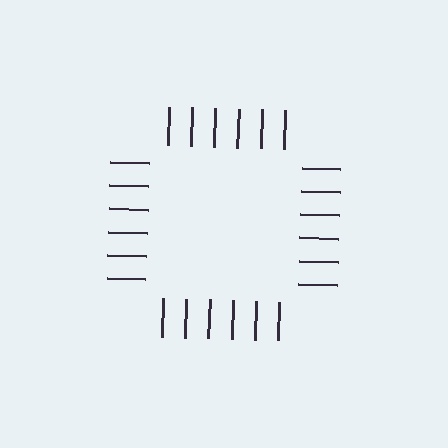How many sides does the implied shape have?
4 sides — the line-ends trace a square.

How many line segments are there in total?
24 — 6 along each of the 4 edges.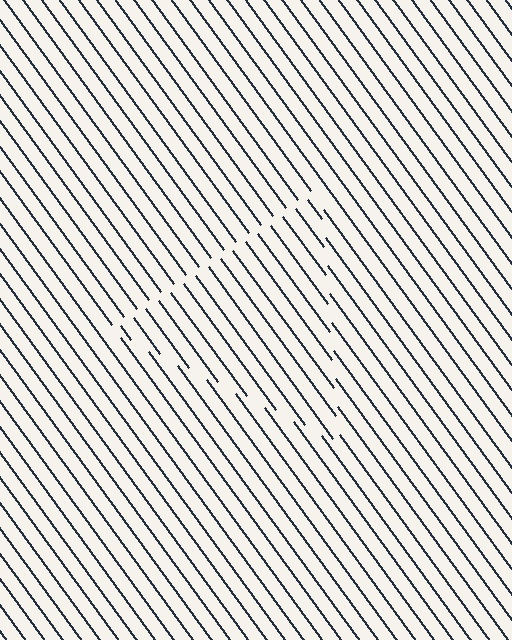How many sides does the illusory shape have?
3 sides — the line-ends trace a triangle.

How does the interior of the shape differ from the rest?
The interior of the shape contains the same grating, shifted by half a period — the contour is defined by the phase discontinuity where line-ends from the inner and outer gratings abut.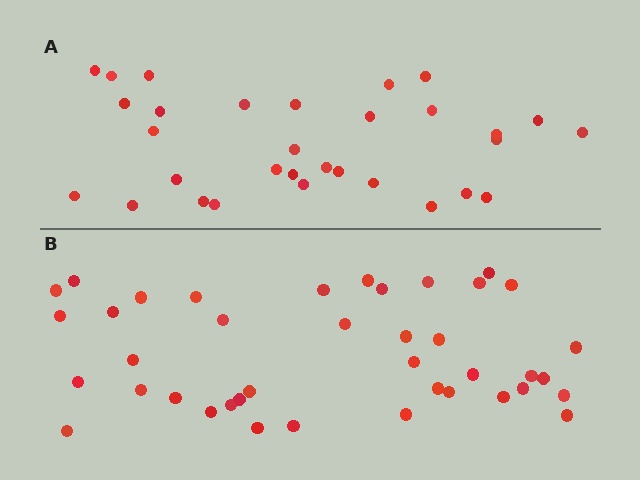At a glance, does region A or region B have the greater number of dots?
Region B (the bottom region) has more dots.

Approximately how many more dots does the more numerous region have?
Region B has roughly 8 or so more dots than region A.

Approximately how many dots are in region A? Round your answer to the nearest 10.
About 30 dots. (The exact count is 31, which rounds to 30.)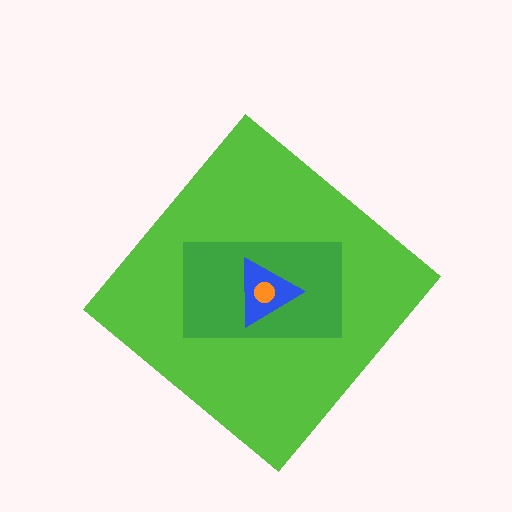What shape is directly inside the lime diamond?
The green rectangle.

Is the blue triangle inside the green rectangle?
Yes.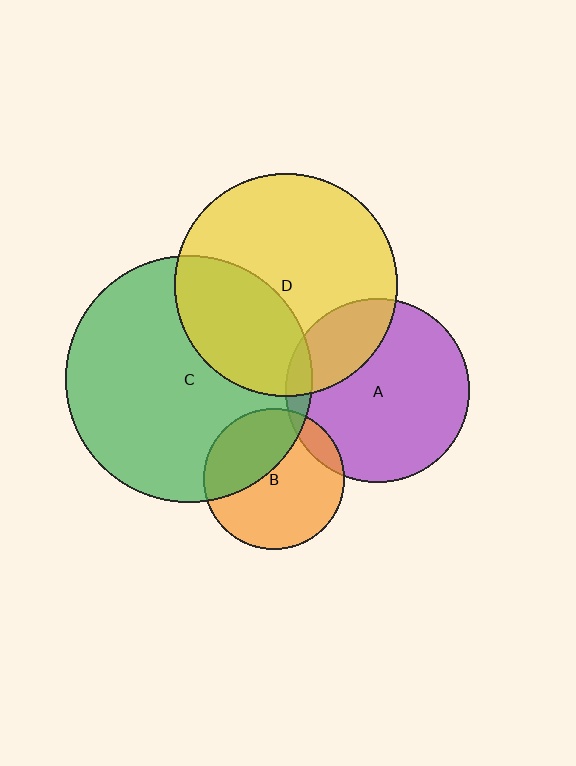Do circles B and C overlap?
Yes.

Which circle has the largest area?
Circle C (green).